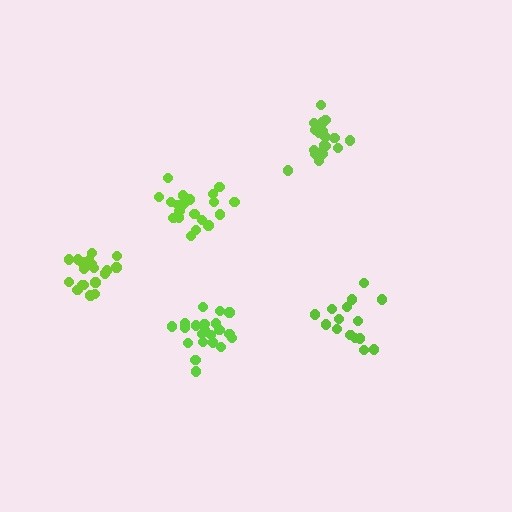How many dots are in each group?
Group 1: 20 dots, Group 2: 15 dots, Group 3: 21 dots, Group 4: 20 dots, Group 5: 21 dots (97 total).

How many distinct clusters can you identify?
There are 5 distinct clusters.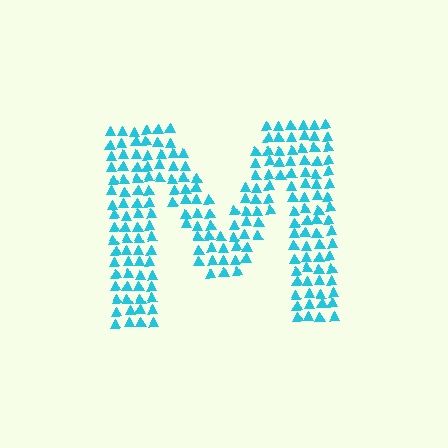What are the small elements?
The small elements are triangles.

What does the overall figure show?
The overall figure shows the letter M.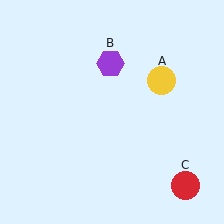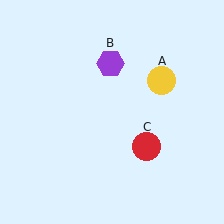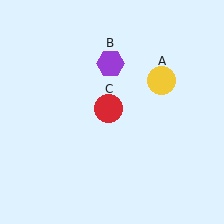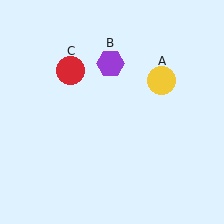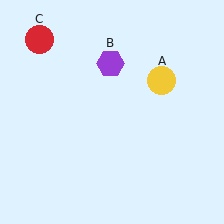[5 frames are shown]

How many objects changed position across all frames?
1 object changed position: red circle (object C).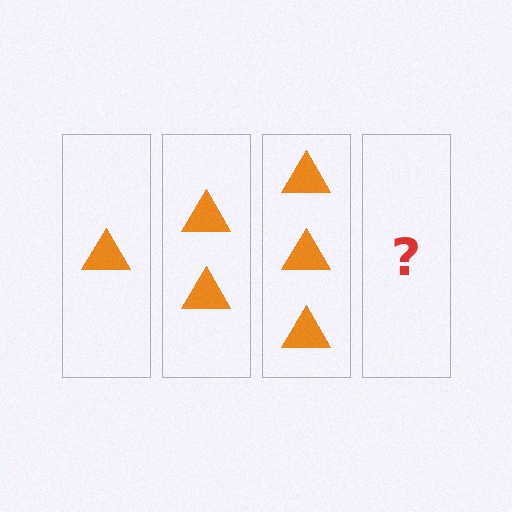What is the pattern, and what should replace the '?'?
The pattern is that each step adds one more triangle. The '?' should be 4 triangles.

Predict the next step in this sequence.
The next step is 4 triangles.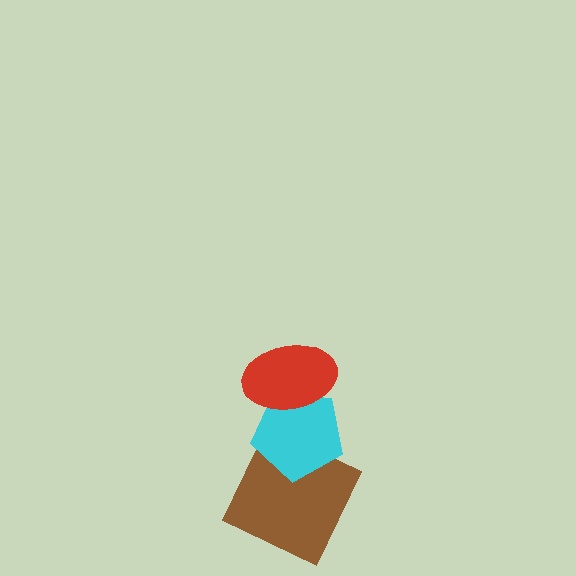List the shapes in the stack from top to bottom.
From top to bottom: the red ellipse, the cyan pentagon, the brown square.